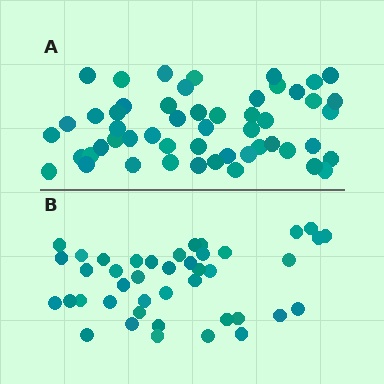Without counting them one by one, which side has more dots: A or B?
Region A (the top region) has more dots.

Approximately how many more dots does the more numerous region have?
Region A has roughly 10 or so more dots than region B.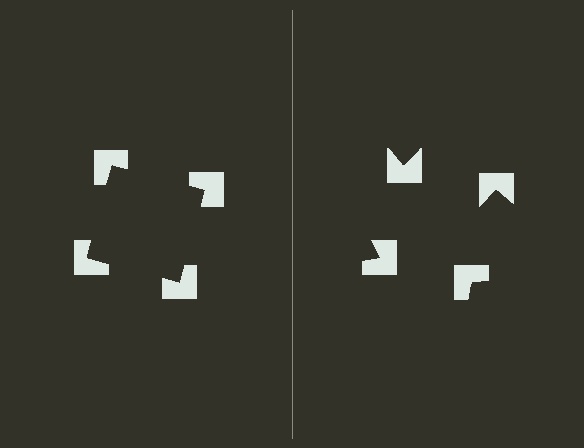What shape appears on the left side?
An illusory square.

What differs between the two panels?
The notched squares are positioned identically on both sides; only the wedge orientations differ. On the left they align to a square; on the right they are misaligned.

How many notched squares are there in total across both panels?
8 — 4 on each side.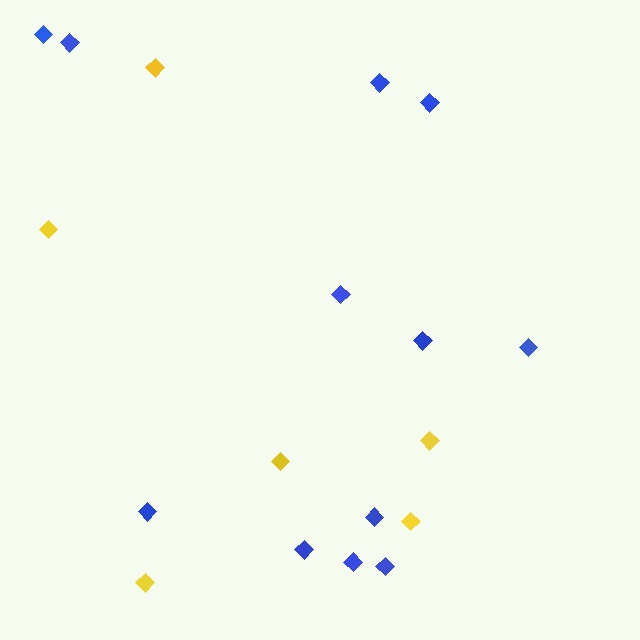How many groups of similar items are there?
There are 2 groups: one group of blue diamonds (12) and one group of yellow diamonds (6).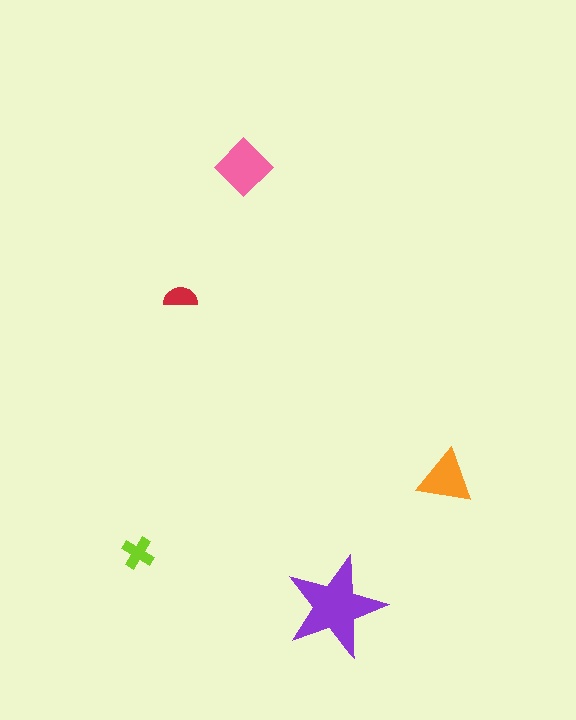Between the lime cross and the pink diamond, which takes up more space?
The pink diamond.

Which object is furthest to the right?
The orange triangle is rightmost.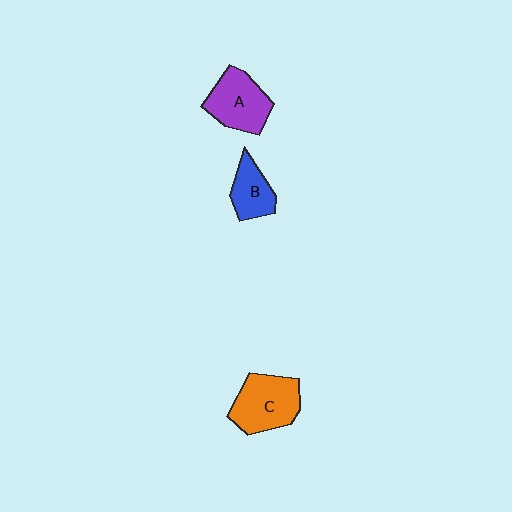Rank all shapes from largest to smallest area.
From largest to smallest: C (orange), A (purple), B (blue).